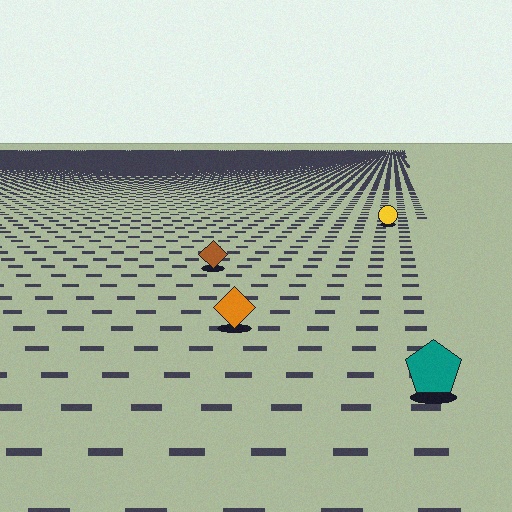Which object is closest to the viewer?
The teal pentagon is closest. The texture marks near it are larger and more spread out.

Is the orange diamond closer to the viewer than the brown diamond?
Yes. The orange diamond is closer — you can tell from the texture gradient: the ground texture is coarser near it.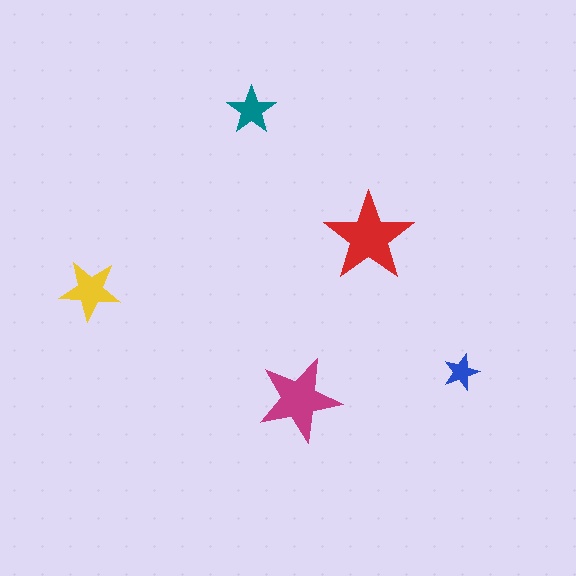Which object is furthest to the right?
The blue star is rightmost.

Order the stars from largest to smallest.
the red one, the magenta one, the yellow one, the teal one, the blue one.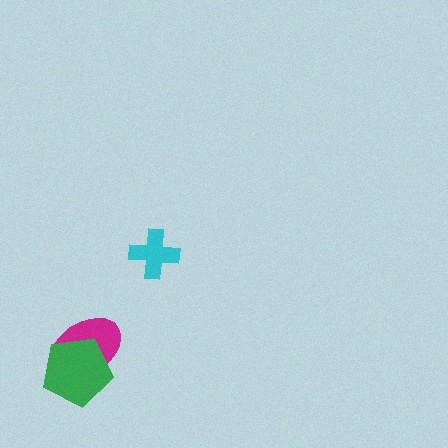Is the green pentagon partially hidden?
No, no other shape covers it.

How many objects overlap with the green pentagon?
1 object overlaps with the green pentagon.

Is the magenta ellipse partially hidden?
Yes, it is partially covered by another shape.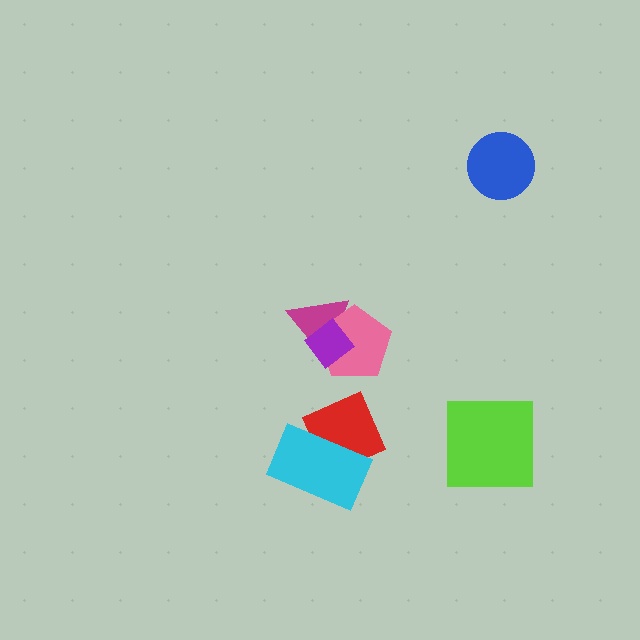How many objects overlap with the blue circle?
0 objects overlap with the blue circle.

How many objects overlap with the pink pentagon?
2 objects overlap with the pink pentagon.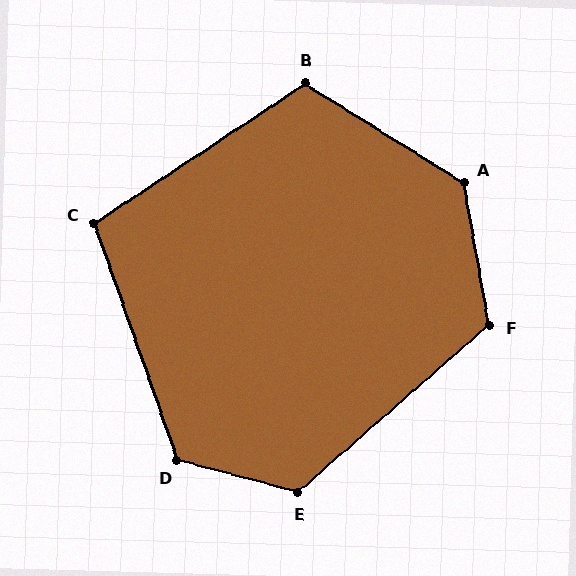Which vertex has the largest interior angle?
A, at approximately 132 degrees.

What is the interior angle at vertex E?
Approximately 124 degrees (obtuse).